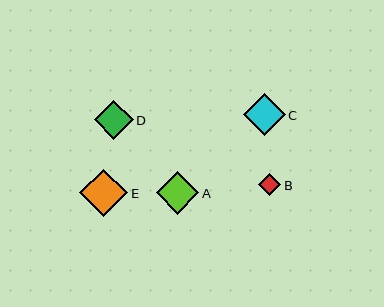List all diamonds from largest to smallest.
From largest to smallest: E, A, C, D, B.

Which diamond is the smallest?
Diamond B is the smallest with a size of approximately 22 pixels.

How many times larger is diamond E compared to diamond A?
Diamond E is approximately 1.1 times the size of diamond A.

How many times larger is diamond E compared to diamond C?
Diamond E is approximately 1.1 times the size of diamond C.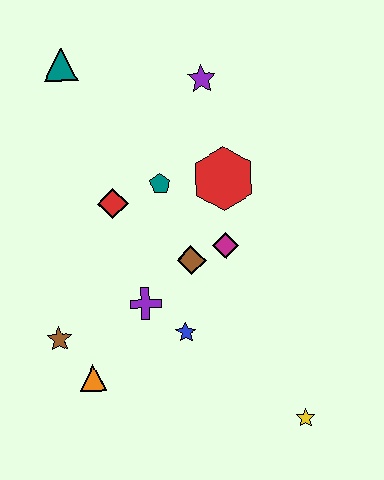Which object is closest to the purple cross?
The blue star is closest to the purple cross.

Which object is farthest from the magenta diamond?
The teal triangle is farthest from the magenta diamond.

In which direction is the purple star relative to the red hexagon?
The purple star is above the red hexagon.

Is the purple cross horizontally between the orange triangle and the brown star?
No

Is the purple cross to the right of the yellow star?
No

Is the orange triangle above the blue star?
No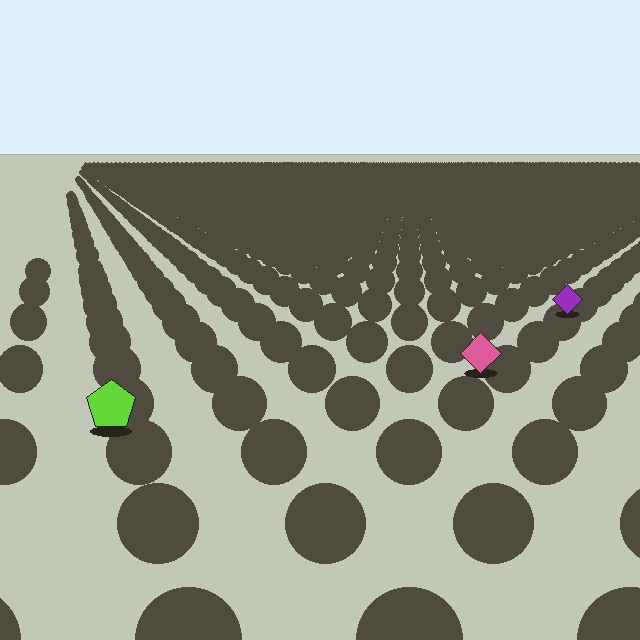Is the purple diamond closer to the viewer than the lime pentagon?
No. The lime pentagon is closer — you can tell from the texture gradient: the ground texture is coarser near it.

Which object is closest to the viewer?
The lime pentagon is closest. The texture marks near it are larger and more spread out.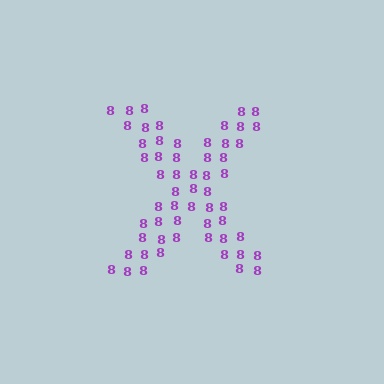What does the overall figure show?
The overall figure shows the letter X.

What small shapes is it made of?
It is made of small digit 8's.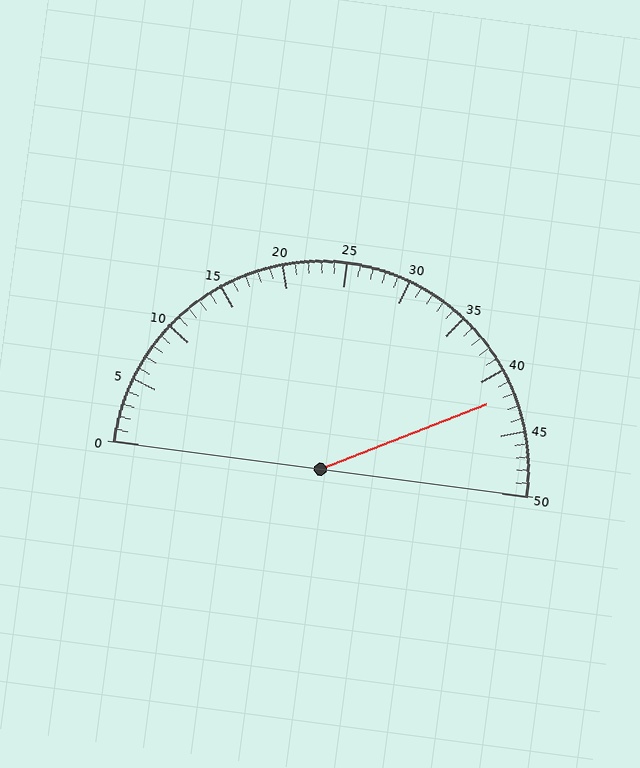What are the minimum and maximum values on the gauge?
The gauge ranges from 0 to 50.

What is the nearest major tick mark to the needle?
The nearest major tick mark is 40.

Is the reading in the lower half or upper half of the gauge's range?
The reading is in the upper half of the range (0 to 50).